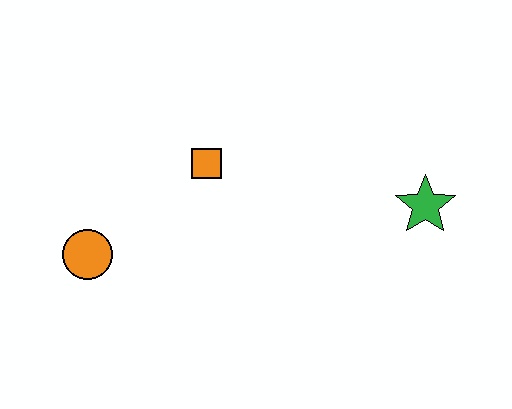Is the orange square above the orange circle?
Yes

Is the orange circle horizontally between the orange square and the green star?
No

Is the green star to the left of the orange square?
No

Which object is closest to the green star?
The orange square is closest to the green star.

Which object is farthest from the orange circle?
The green star is farthest from the orange circle.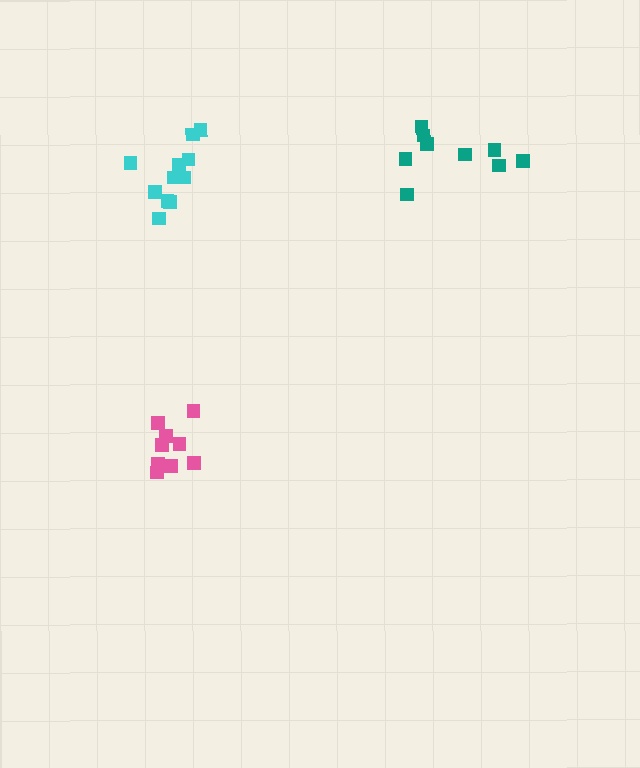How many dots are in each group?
Group 1: 12 dots, Group 2: 9 dots, Group 3: 9 dots (30 total).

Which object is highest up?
The teal cluster is topmost.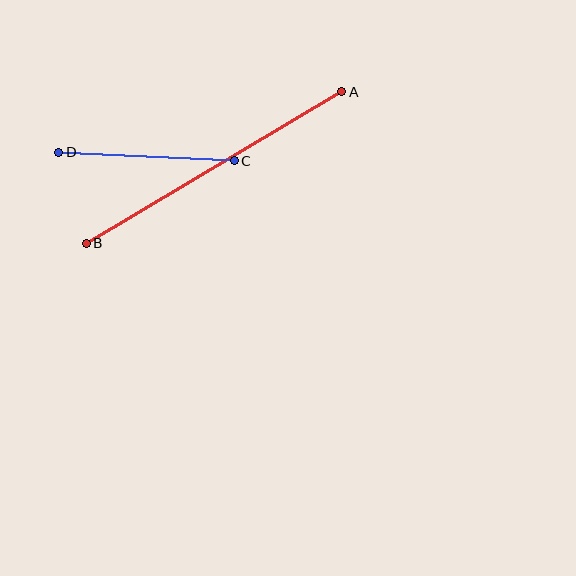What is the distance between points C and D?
The distance is approximately 176 pixels.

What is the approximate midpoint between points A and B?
The midpoint is at approximately (214, 168) pixels.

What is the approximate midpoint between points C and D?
The midpoint is at approximately (147, 157) pixels.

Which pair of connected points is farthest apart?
Points A and B are farthest apart.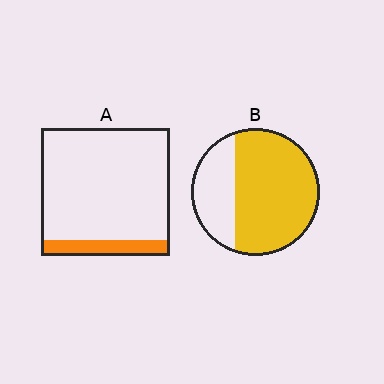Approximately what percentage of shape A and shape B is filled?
A is approximately 10% and B is approximately 70%.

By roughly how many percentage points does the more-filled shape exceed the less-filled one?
By roughly 55 percentage points (B over A).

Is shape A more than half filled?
No.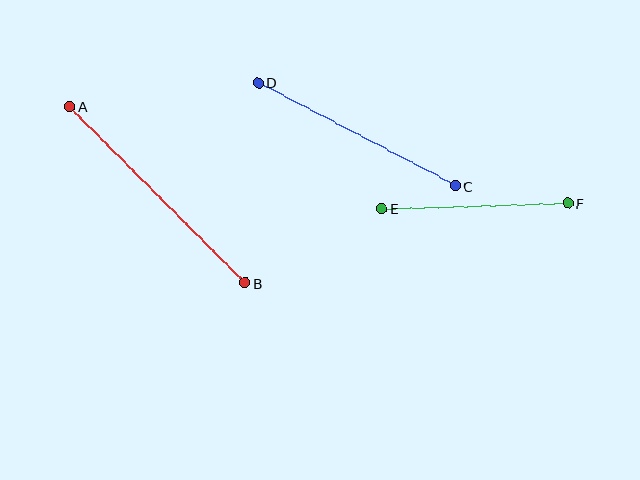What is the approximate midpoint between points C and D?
The midpoint is at approximately (357, 134) pixels.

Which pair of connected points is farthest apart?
Points A and B are farthest apart.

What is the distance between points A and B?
The distance is approximately 249 pixels.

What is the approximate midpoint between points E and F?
The midpoint is at approximately (475, 206) pixels.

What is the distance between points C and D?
The distance is approximately 223 pixels.